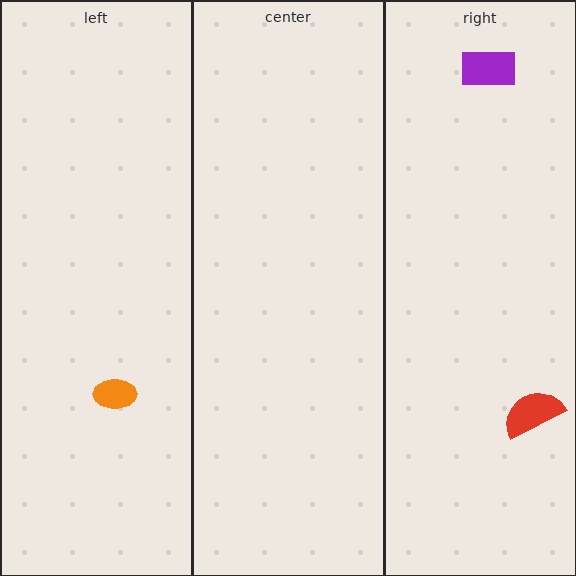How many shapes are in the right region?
2.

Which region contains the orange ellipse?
The left region.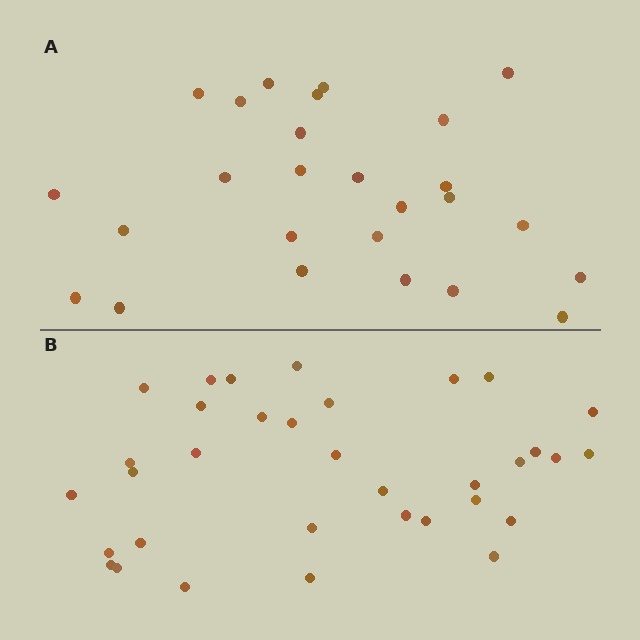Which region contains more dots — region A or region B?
Region B (the bottom region) has more dots.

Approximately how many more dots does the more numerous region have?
Region B has roughly 8 or so more dots than region A.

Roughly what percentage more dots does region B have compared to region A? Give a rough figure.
About 30% more.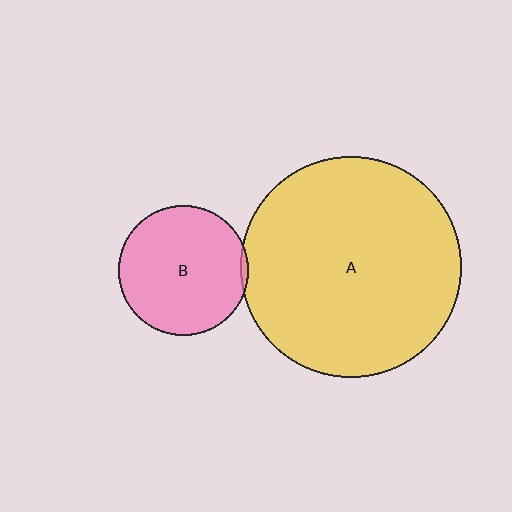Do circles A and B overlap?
Yes.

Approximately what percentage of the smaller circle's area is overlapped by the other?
Approximately 5%.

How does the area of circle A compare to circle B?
Approximately 2.9 times.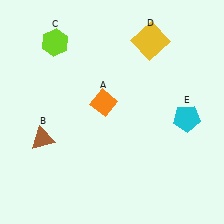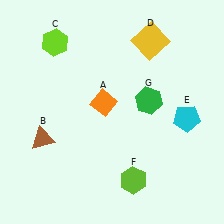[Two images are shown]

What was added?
A lime hexagon (F), a green hexagon (G) were added in Image 2.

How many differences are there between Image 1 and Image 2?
There are 2 differences between the two images.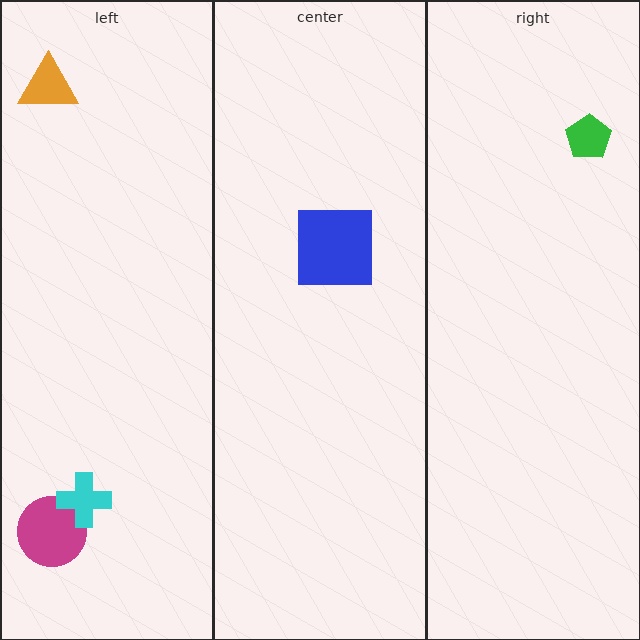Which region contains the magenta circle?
The left region.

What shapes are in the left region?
The orange triangle, the magenta circle, the cyan cross.